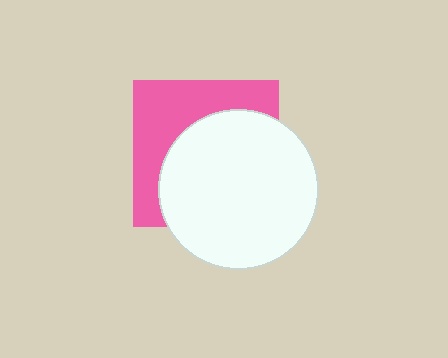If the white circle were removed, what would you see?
You would see the complete pink square.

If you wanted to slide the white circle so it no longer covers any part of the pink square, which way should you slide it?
Slide it toward the lower-right — that is the most direct way to separate the two shapes.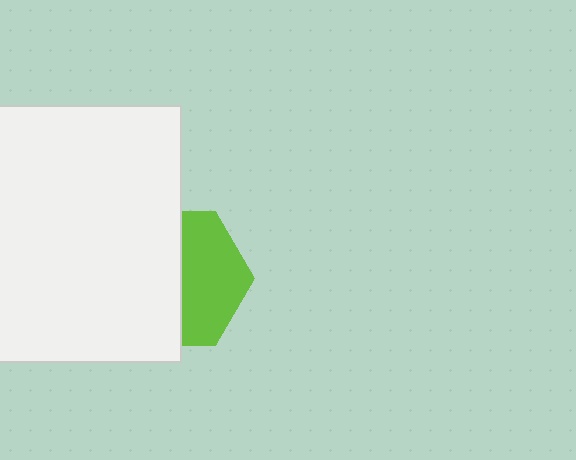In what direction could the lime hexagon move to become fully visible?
The lime hexagon could move right. That would shift it out from behind the white rectangle entirely.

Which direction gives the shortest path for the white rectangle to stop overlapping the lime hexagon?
Moving left gives the shortest separation.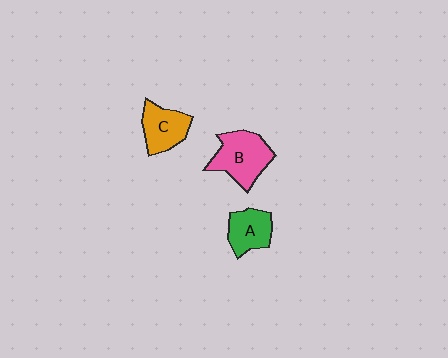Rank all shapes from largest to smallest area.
From largest to smallest: B (pink), C (orange), A (green).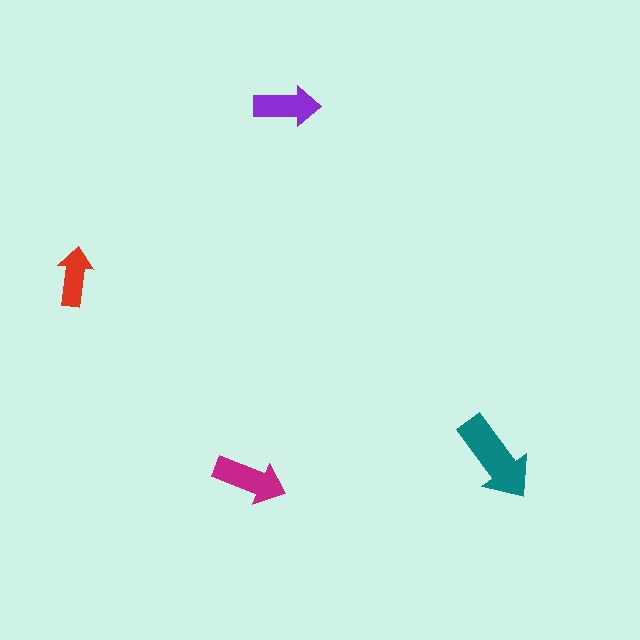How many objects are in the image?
There are 4 objects in the image.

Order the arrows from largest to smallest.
the teal one, the magenta one, the purple one, the red one.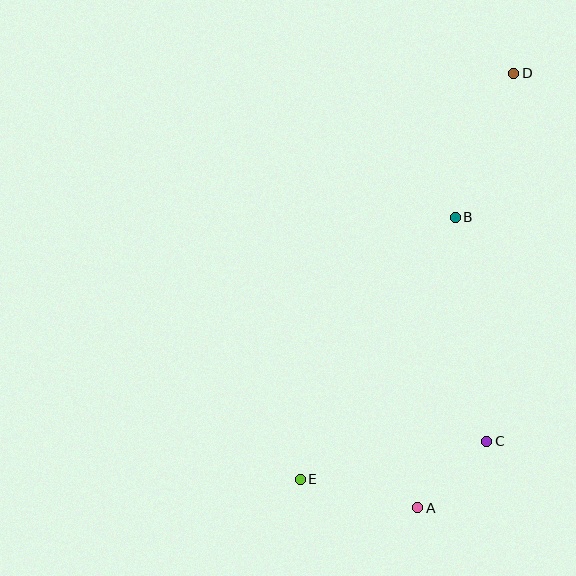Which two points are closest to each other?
Points A and C are closest to each other.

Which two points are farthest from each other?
Points D and E are farthest from each other.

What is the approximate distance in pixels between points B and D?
The distance between B and D is approximately 155 pixels.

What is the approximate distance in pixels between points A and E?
The distance between A and E is approximately 121 pixels.